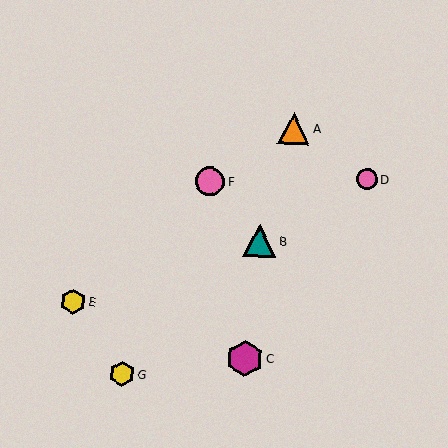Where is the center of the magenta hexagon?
The center of the magenta hexagon is at (245, 358).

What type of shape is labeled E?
Shape E is a yellow hexagon.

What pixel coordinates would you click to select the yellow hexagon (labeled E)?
Click at (73, 302) to select the yellow hexagon E.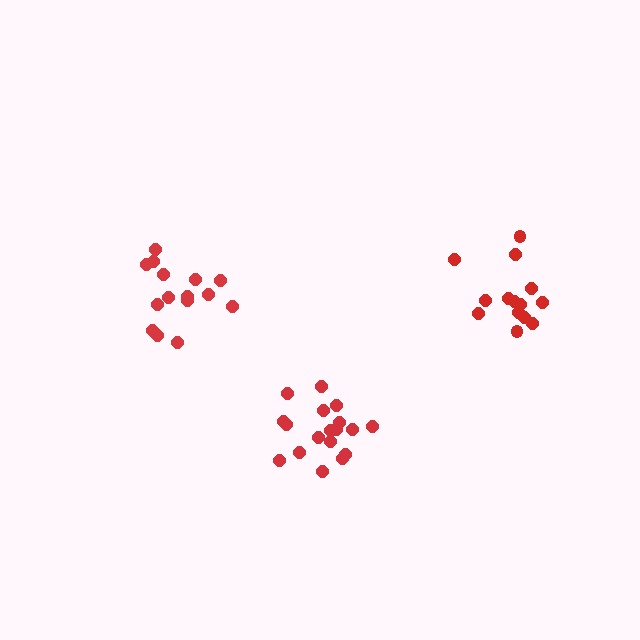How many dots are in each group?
Group 1: 14 dots, Group 2: 15 dots, Group 3: 18 dots (47 total).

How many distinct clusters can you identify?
There are 3 distinct clusters.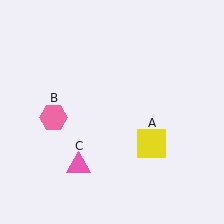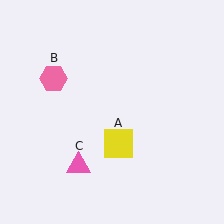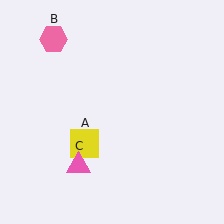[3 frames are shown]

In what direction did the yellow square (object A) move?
The yellow square (object A) moved left.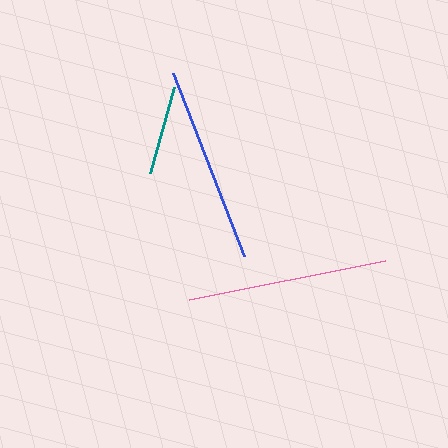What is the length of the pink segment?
The pink segment is approximately 200 pixels long.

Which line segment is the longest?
The pink line is the longest at approximately 200 pixels.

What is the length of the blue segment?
The blue segment is approximately 196 pixels long.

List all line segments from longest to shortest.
From longest to shortest: pink, blue, teal.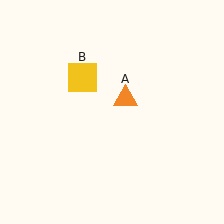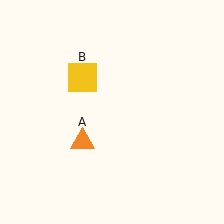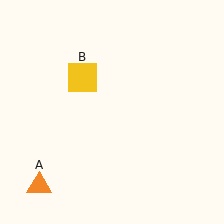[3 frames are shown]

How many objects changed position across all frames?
1 object changed position: orange triangle (object A).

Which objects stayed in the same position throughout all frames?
Yellow square (object B) remained stationary.